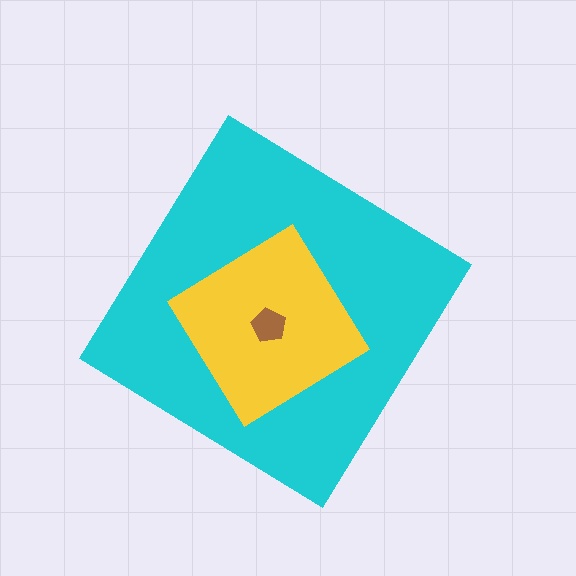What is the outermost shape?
The cyan diamond.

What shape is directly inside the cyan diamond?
The yellow diamond.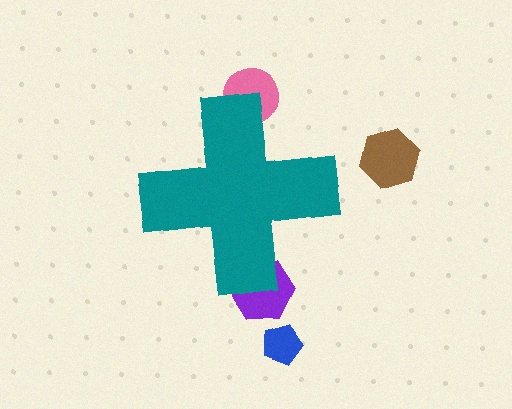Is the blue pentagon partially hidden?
No, the blue pentagon is fully visible.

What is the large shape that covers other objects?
A teal cross.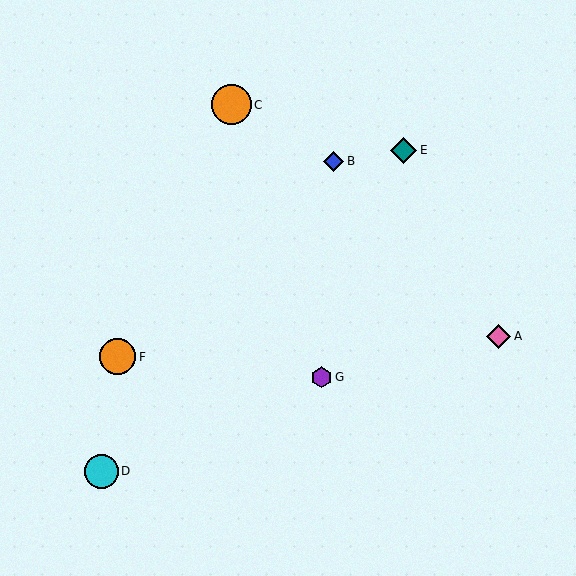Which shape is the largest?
The orange circle (labeled C) is the largest.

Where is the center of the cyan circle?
The center of the cyan circle is at (101, 471).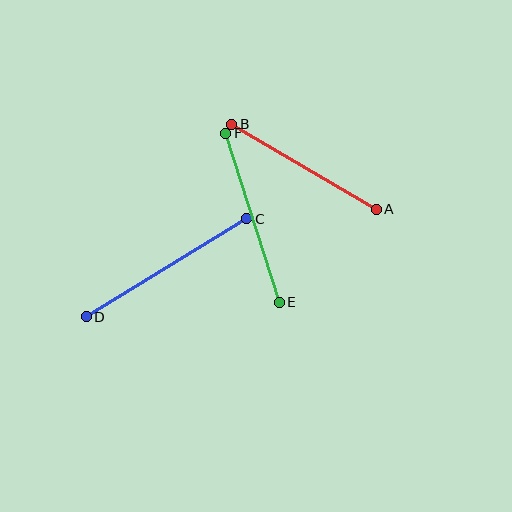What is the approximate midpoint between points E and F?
The midpoint is at approximately (252, 218) pixels.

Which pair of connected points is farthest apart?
Points C and D are farthest apart.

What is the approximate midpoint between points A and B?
The midpoint is at approximately (304, 167) pixels.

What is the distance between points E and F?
The distance is approximately 177 pixels.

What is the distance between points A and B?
The distance is approximately 168 pixels.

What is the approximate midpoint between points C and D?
The midpoint is at approximately (166, 268) pixels.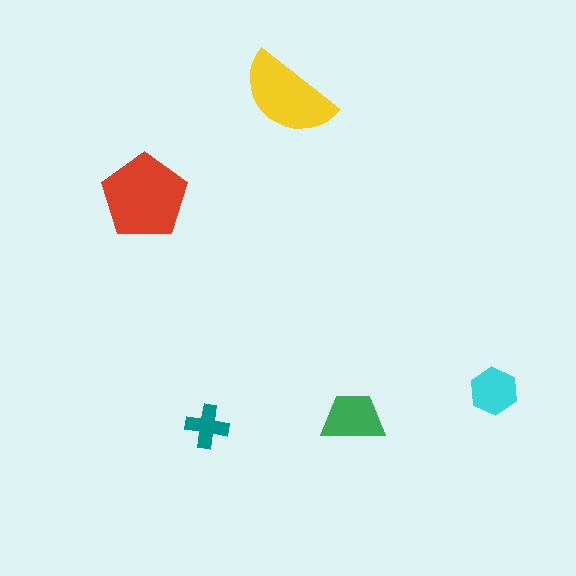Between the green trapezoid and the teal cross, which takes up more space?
The green trapezoid.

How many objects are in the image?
There are 5 objects in the image.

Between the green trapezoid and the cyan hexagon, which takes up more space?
The green trapezoid.